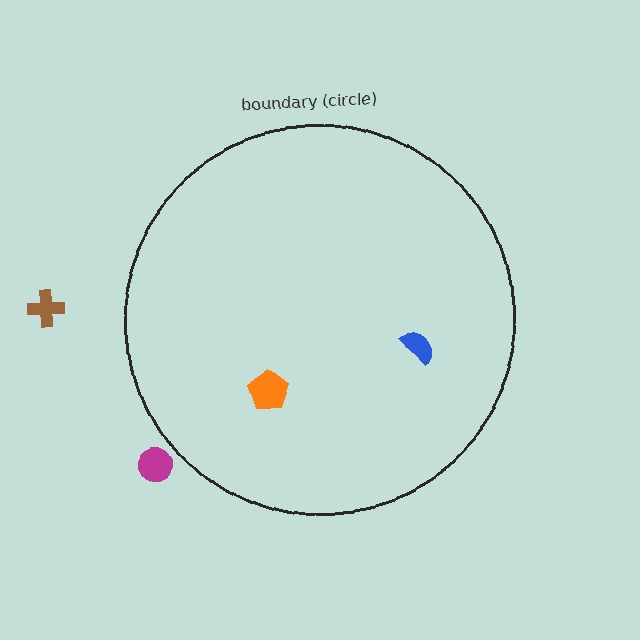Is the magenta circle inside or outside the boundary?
Outside.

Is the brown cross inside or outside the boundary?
Outside.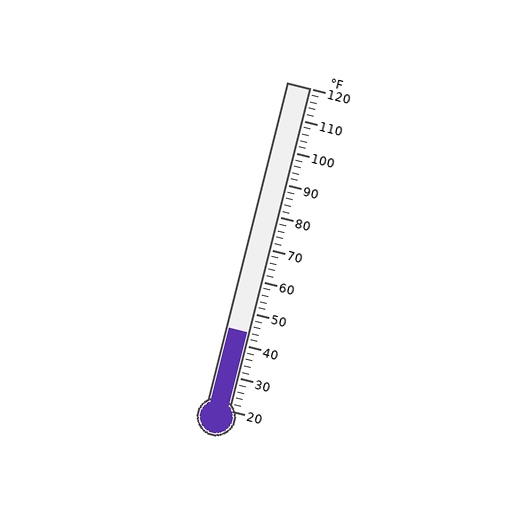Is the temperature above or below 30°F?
The temperature is above 30°F.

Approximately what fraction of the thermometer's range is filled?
The thermometer is filled to approximately 25% of its range.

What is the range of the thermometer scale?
The thermometer scale ranges from 20°F to 120°F.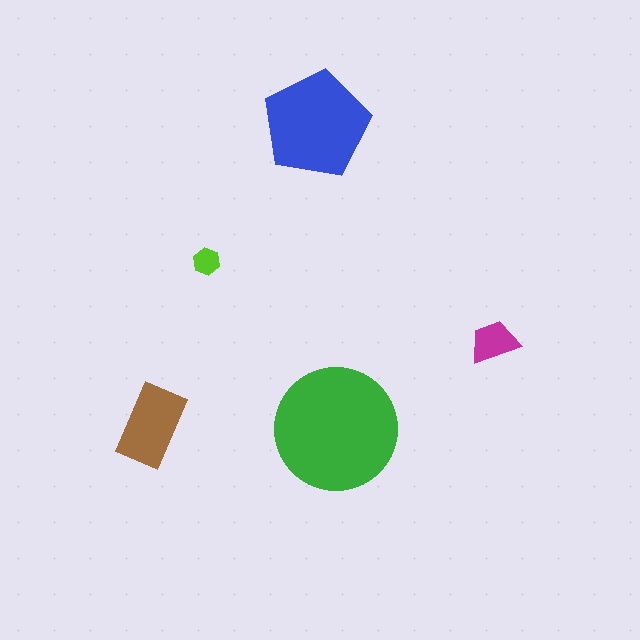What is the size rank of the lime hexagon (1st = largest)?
5th.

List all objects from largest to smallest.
The green circle, the blue pentagon, the brown rectangle, the magenta trapezoid, the lime hexagon.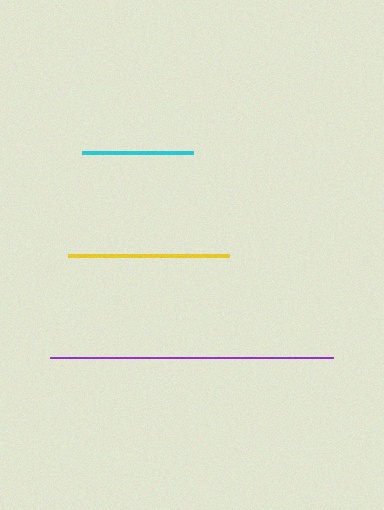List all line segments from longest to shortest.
From longest to shortest: purple, yellow, cyan.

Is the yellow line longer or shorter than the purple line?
The purple line is longer than the yellow line.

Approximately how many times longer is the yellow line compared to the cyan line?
The yellow line is approximately 1.4 times the length of the cyan line.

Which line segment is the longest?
The purple line is the longest at approximately 284 pixels.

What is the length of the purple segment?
The purple segment is approximately 284 pixels long.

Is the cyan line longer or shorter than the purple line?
The purple line is longer than the cyan line.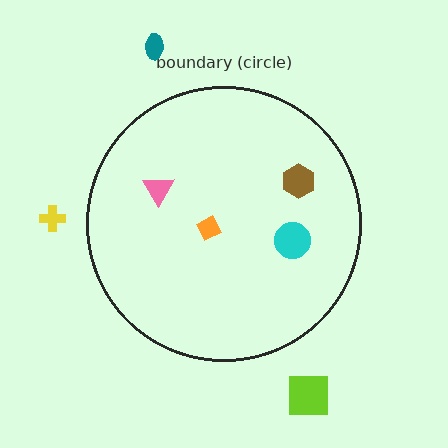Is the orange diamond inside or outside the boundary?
Inside.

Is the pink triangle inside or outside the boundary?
Inside.